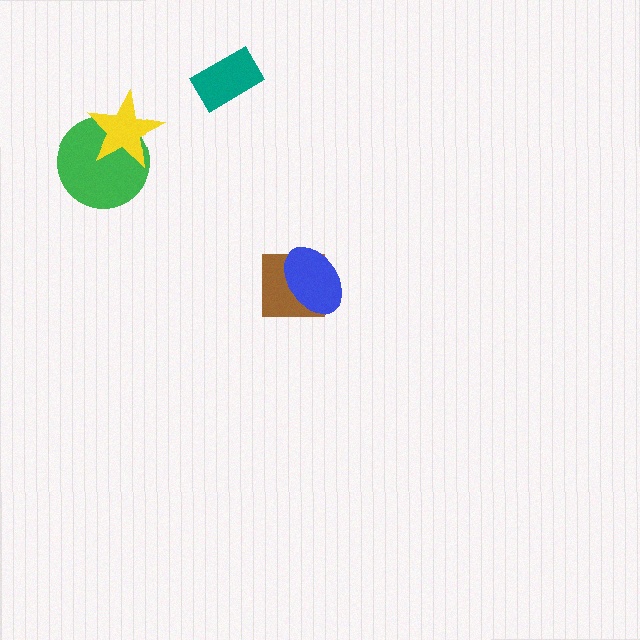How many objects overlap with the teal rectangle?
0 objects overlap with the teal rectangle.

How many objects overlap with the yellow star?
1 object overlaps with the yellow star.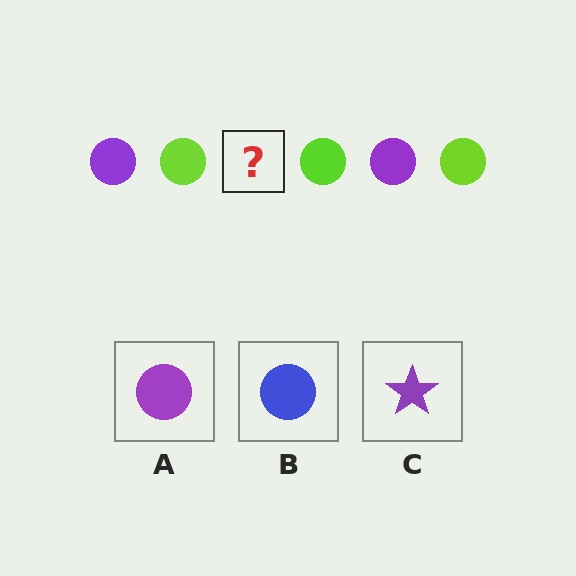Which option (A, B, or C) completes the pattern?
A.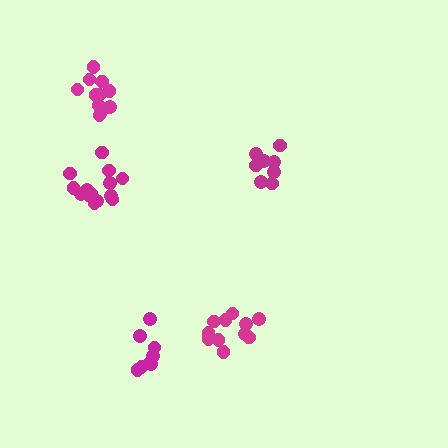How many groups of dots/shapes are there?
There are 5 groups.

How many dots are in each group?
Group 1: 14 dots, Group 2: 11 dots, Group 3: 8 dots, Group 4: 9 dots, Group 5: 11 dots (53 total).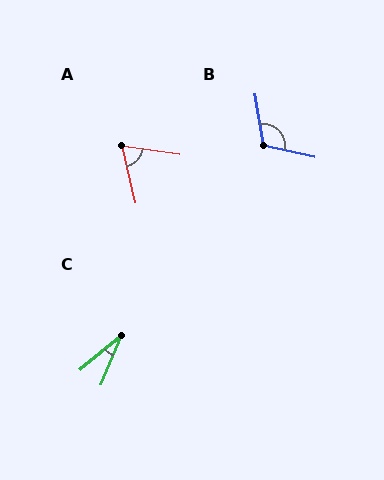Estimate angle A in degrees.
Approximately 69 degrees.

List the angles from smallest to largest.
C (28°), A (69°), B (112°).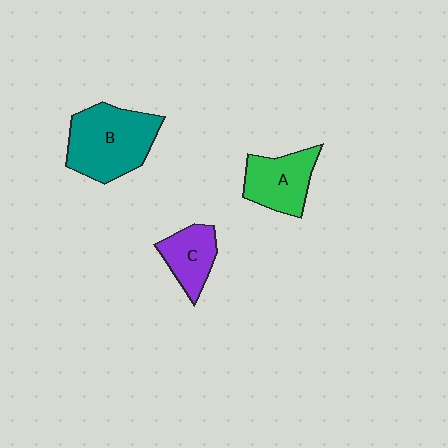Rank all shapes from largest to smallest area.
From largest to smallest: B (teal), A (green), C (purple).